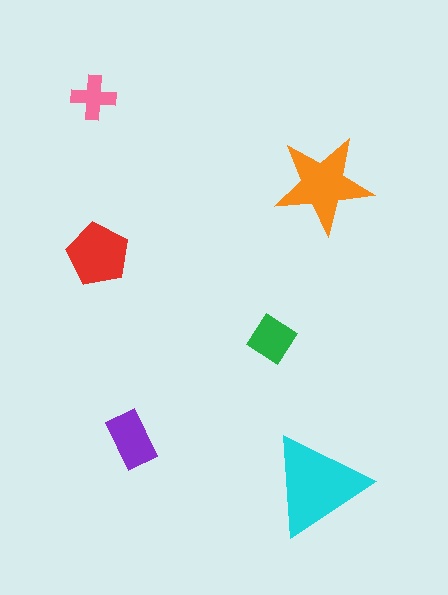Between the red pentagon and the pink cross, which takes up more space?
The red pentagon.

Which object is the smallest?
The pink cross.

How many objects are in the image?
There are 6 objects in the image.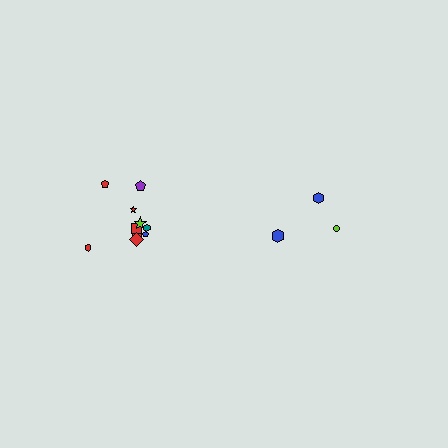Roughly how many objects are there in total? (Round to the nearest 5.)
Roughly 15 objects in total.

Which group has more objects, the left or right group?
The left group.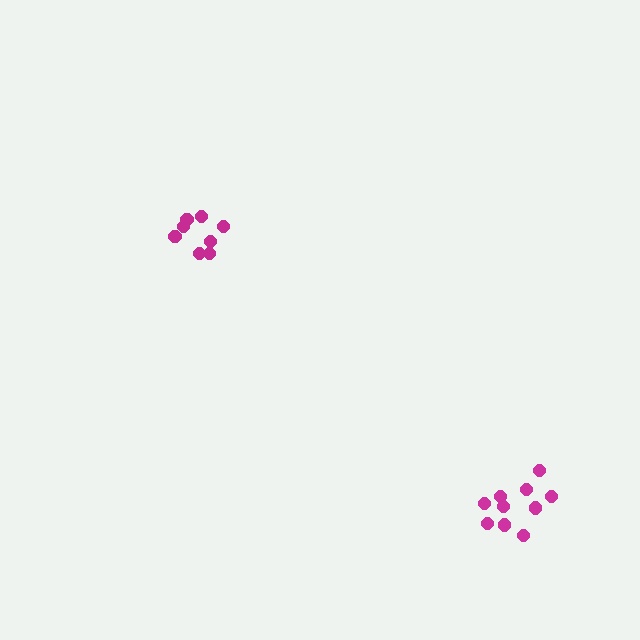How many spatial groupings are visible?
There are 2 spatial groupings.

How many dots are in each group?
Group 1: 10 dots, Group 2: 8 dots (18 total).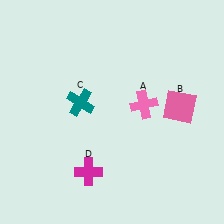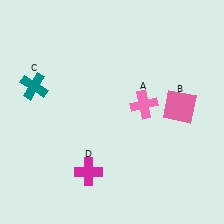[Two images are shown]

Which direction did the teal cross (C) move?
The teal cross (C) moved left.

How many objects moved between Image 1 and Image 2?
1 object moved between the two images.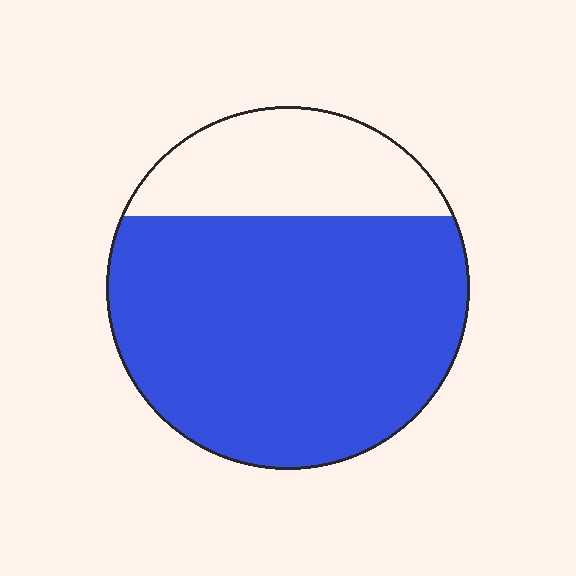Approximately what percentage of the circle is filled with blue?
Approximately 75%.